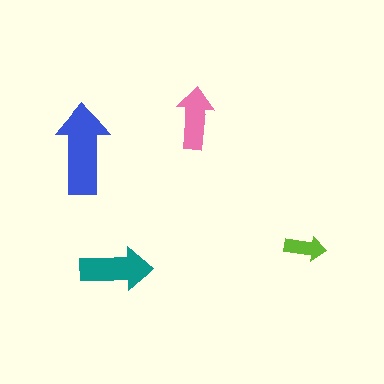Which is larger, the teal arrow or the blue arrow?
The blue one.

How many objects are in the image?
There are 4 objects in the image.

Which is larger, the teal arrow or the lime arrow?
The teal one.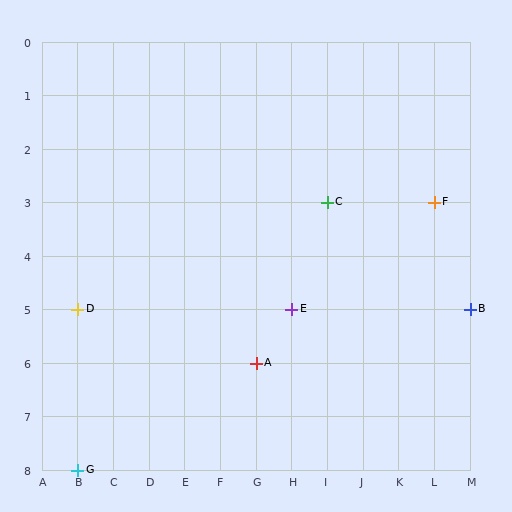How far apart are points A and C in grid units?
Points A and C are 2 columns and 3 rows apart (about 3.6 grid units diagonally).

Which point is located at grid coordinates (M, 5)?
Point B is at (M, 5).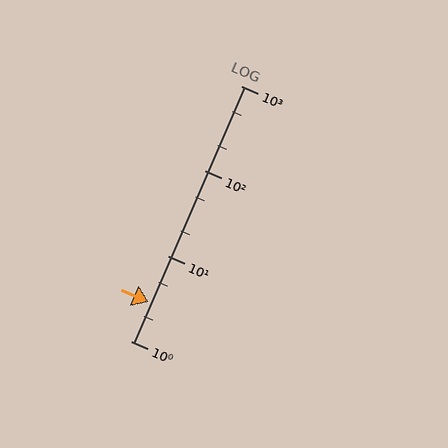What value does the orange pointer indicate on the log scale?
The pointer indicates approximately 2.9.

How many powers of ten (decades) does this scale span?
The scale spans 3 decades, from 1 to 1000.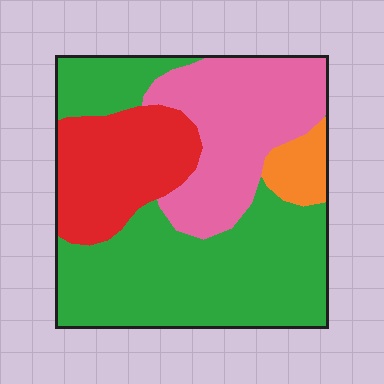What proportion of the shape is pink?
Pink covers roughly 25% of the shape.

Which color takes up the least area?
Orange, at roughly 5%.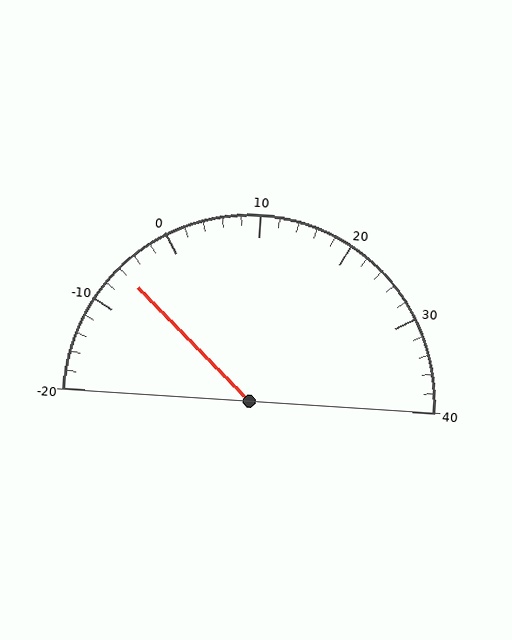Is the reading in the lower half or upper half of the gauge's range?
The reading is in the lower half of the range (-20 to 40).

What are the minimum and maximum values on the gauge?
The gauge ranges from -20 to 40.